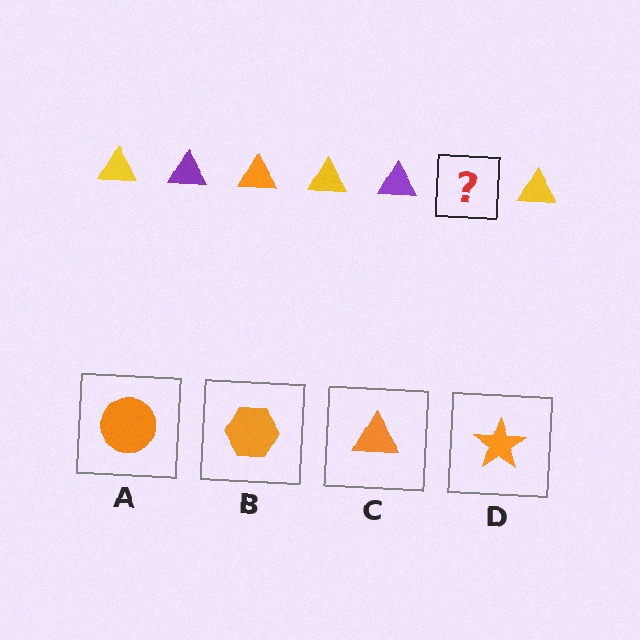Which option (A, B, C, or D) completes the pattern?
C.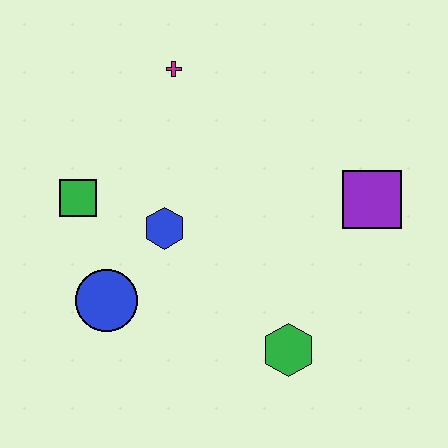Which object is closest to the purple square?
The green hexagon is closest to the purple square.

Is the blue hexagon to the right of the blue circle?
Yes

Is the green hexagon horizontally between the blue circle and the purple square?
Yes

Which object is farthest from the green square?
The purple square is farthest from the green square.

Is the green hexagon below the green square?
Yes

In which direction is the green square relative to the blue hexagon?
The green square is to the left of the blue hexagon.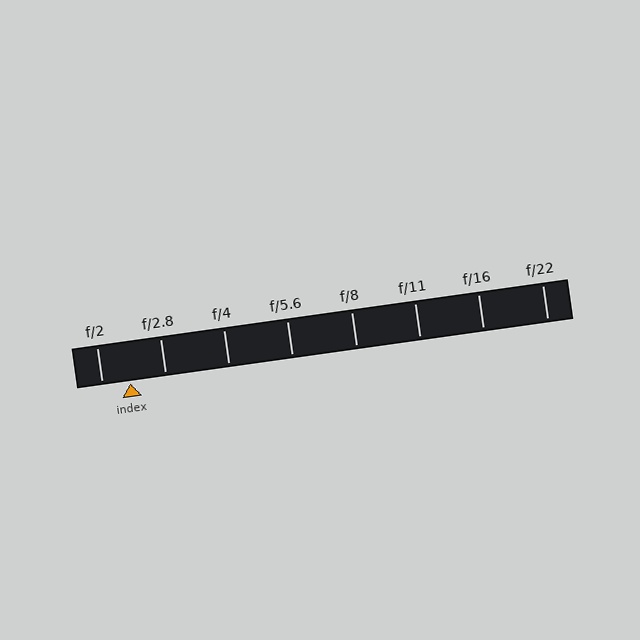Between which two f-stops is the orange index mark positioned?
The index mark is between f/2 and f/2.8.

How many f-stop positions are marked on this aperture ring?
There are 8 f-stop positions marked.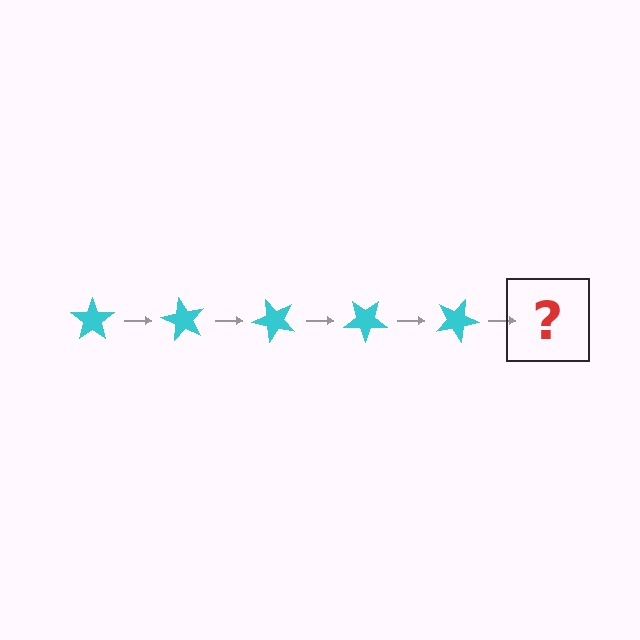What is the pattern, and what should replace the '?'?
The pattern is that the star rotates 60 degrees each step. The '?' should be a cyan star rotated 300 degrees.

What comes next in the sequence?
The next element should be a cyan star rotated 300 degrees.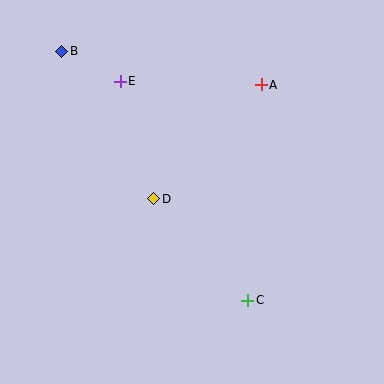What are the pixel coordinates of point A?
Point A is at (261, 85).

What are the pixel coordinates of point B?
Point B is at (61, 51).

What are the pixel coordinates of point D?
Point D is at (154, 199).